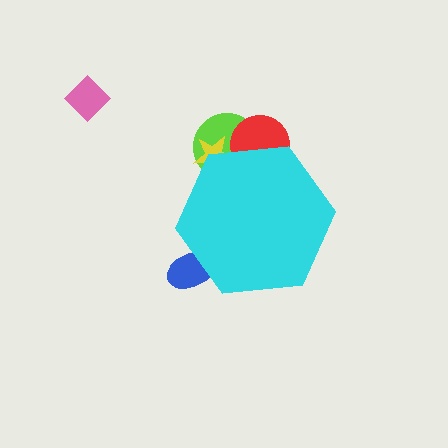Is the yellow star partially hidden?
Yes, the yellow star is partially hidden behind the cyan hexagon.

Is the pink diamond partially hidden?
No, the pink diamond is fully visible.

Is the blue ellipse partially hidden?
Yes, the blue ellipse is partially hidden behind the cyan hexagon.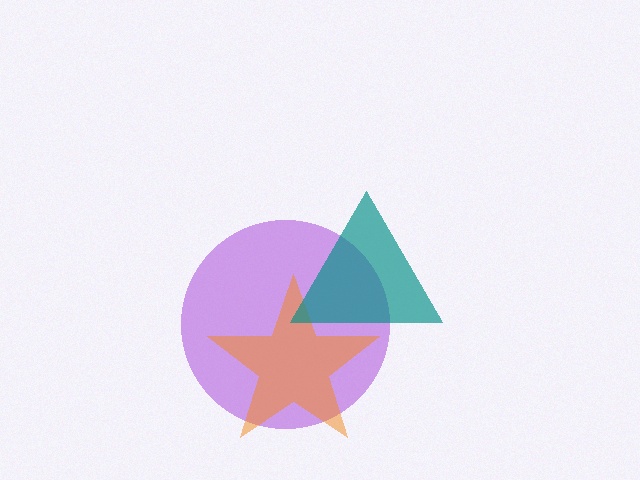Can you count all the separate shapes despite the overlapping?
Yes, there are 3 separate shapes.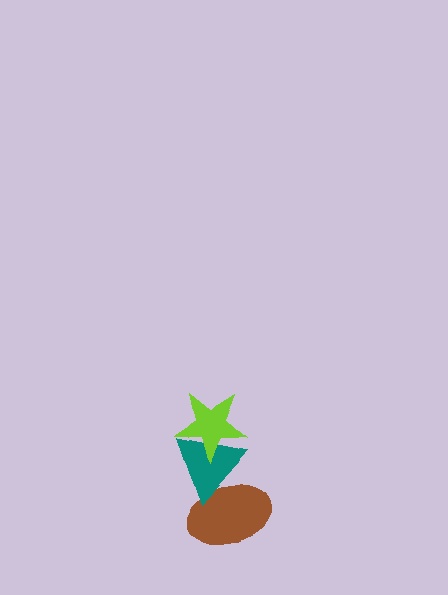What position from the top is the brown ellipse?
The brown ellipse is 3rd from the top.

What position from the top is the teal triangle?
The teal triangle is 2nd from the top.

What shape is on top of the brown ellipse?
The teal triangle is on top of the brown ellipse.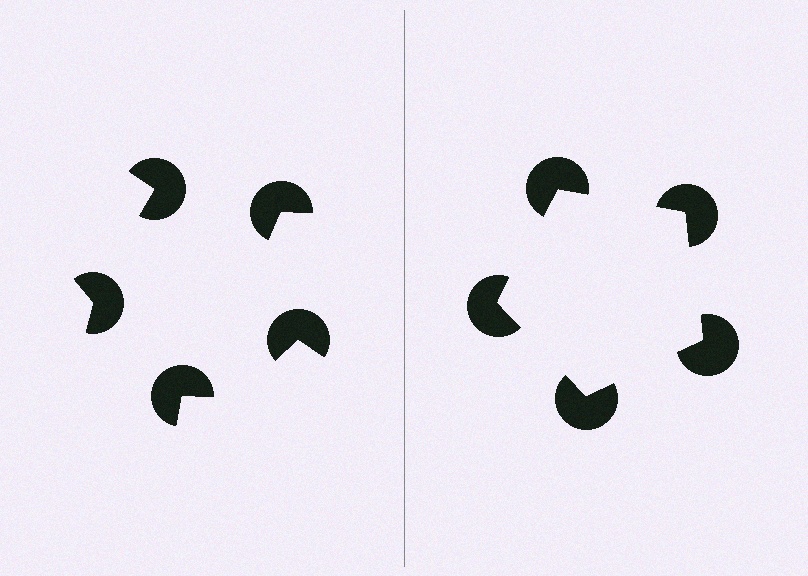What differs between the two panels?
The pac-man discs are positioned identically on both sides; only the wedge orientations differ. On the right they align to a pentagon; on the left they are misaligned.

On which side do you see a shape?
An illusory pentagon appears on the right side. On the left side the wedge cuts are rotated, so no coherent shape forms.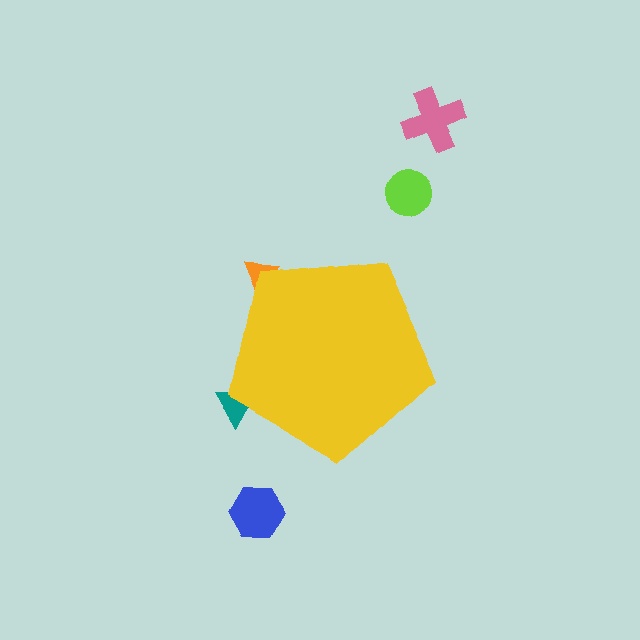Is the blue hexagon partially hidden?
No, the blue hexagon is fully visible.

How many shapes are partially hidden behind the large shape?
2 shapes are partially hidden.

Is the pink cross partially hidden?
No, the pink cross is fully visible.